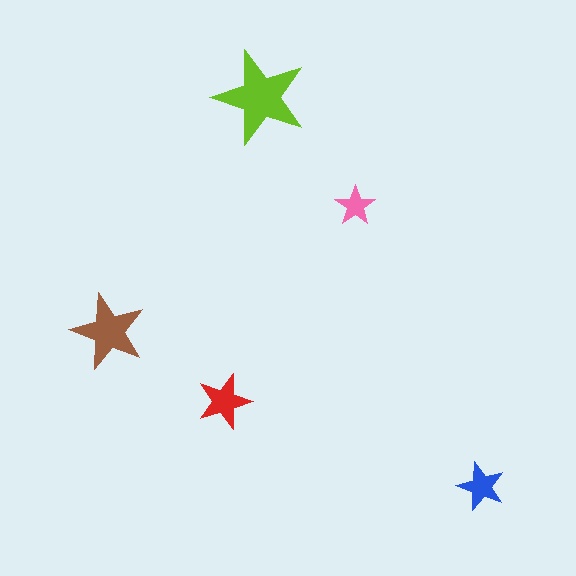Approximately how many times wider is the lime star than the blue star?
About 2 times wider.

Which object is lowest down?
The blue star is bottommost.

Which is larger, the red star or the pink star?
The red one.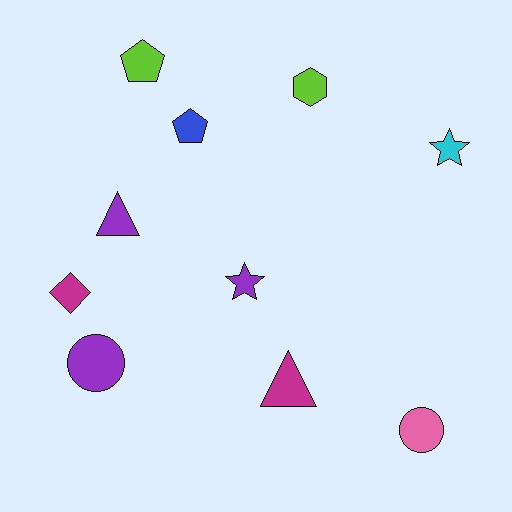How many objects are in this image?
There are 10 objects.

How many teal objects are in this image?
There are no teal objects.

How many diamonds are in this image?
There is 1 diamond.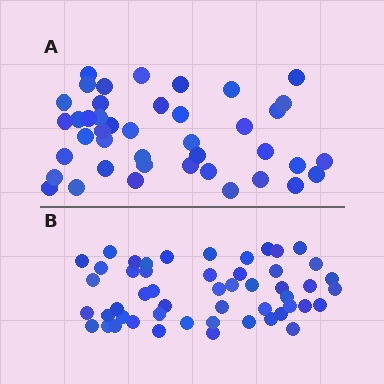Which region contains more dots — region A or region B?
Region B (the bottom region) has more dots.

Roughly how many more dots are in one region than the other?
Region B has roughly 8 or so more dots than region A.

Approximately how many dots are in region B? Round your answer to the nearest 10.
About 50 dots. (The exact count is 51, which rounds to 50.)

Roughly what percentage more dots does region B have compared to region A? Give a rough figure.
About 20% more.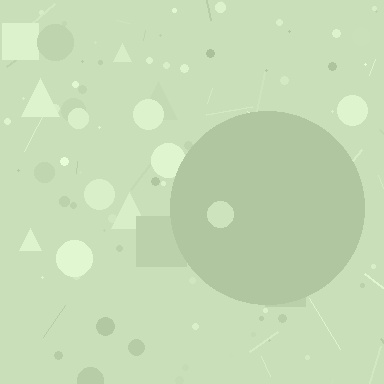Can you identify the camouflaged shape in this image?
The camouflaged shape is a circle.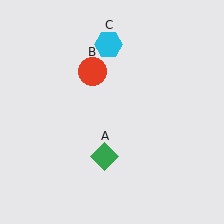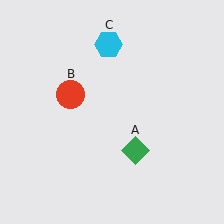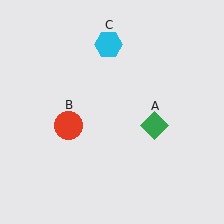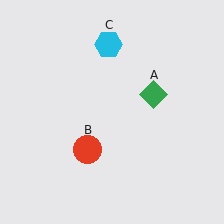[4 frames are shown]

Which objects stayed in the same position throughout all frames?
Cyan hexagon (object C) remained stationary.